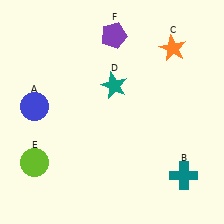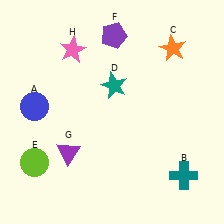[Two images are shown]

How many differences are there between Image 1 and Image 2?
There are 2 differences between the two images.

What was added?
A purple triangle (G), a pink star (H) were added in Image 2.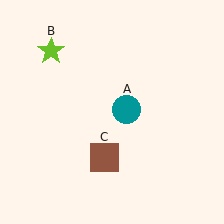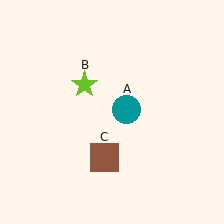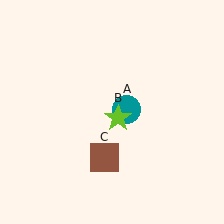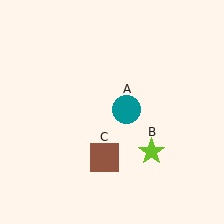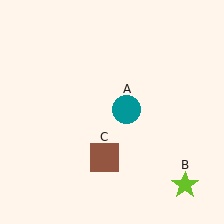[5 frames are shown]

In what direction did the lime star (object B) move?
The lime star (object B) moved down and to the right.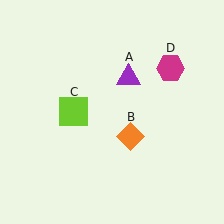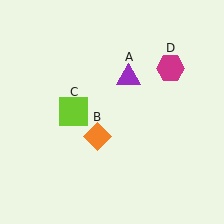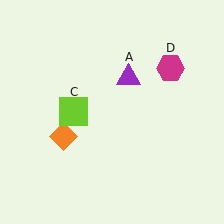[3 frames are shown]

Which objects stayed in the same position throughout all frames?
Purple triangle (object A) and lime square (object C) and magenta hexagon (object D) remained stationary.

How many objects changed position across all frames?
1 object changed position: orange diamond (object B).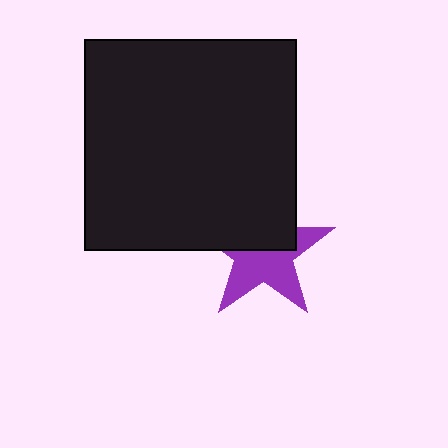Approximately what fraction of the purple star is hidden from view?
Roughly 46% of the purple star is hidden behind the black square.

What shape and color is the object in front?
The object in front is a black square.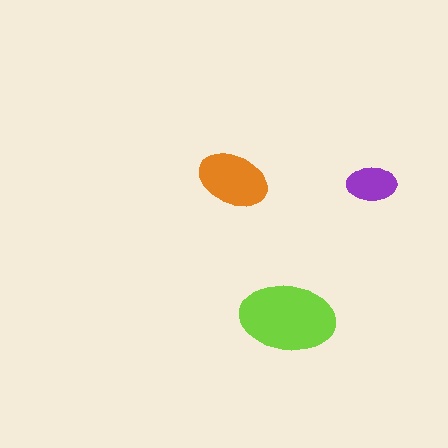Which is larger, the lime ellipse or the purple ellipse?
The lime one.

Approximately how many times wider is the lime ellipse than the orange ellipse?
About 1.5 times wider.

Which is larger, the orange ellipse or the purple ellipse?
The orange one.